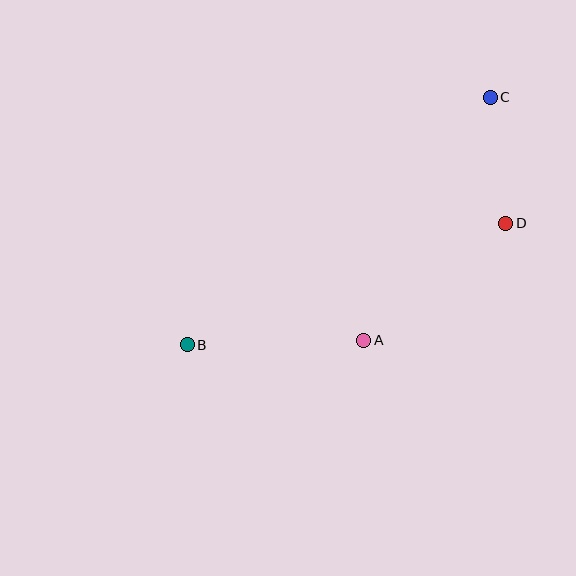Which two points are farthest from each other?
Points B and C are farthest from each other.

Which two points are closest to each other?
Points C and D are closest to each other.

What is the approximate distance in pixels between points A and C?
The distance between A and C is approximately 274 pixels.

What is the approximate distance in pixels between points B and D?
The distance between B and D is approximately 340 pixels.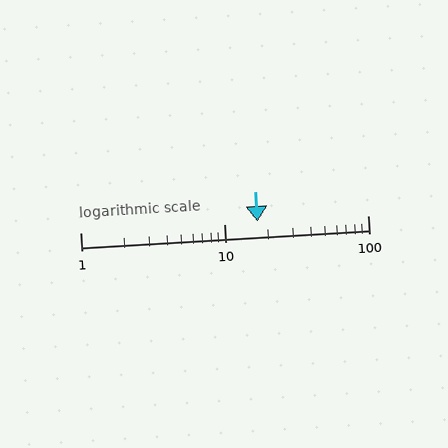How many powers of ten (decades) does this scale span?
The scale spans 2 decades, from 1 to 100.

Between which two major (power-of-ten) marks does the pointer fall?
The pointer is between 10 and 100.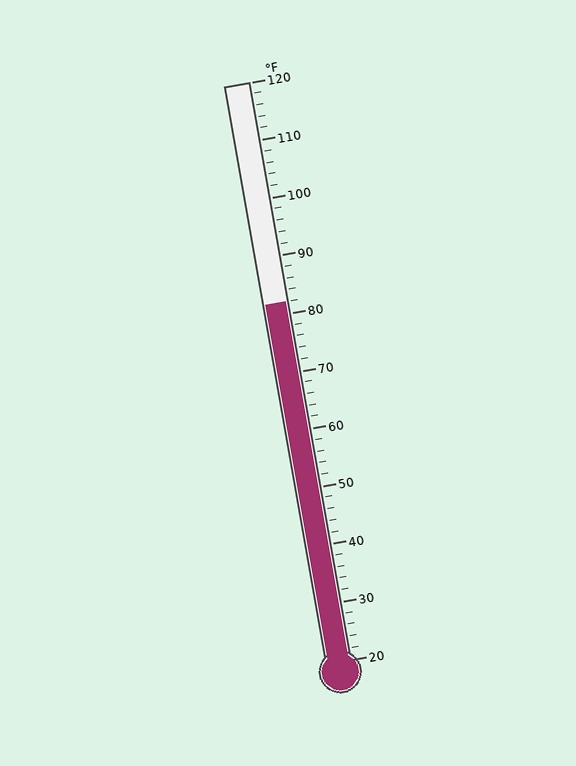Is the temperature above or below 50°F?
The temperature is above 50°F.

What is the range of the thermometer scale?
The thermometer scale ranges from 20°F to 120°F.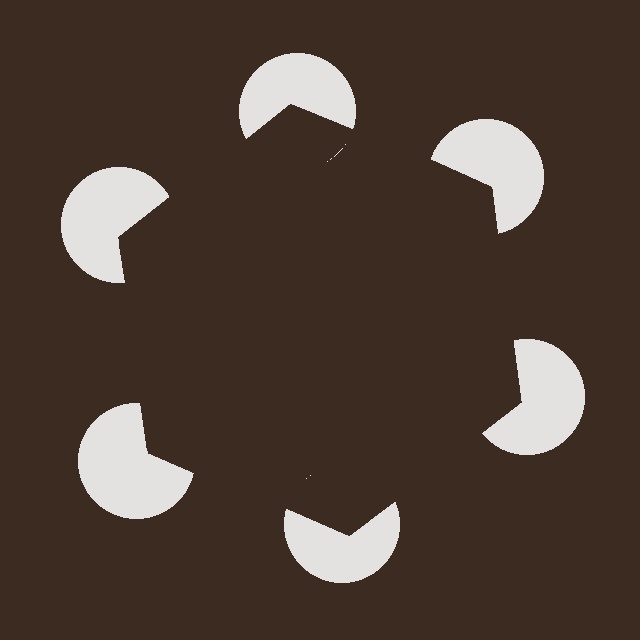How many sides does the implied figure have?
6 sides.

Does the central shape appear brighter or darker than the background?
It typically appears slightly darker than the background, even though no actual brightness change is drawn.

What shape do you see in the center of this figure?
An illusory hexagon — its edges are inferred from the aligned wedge cuts in the pac-man discs, not physically drawn.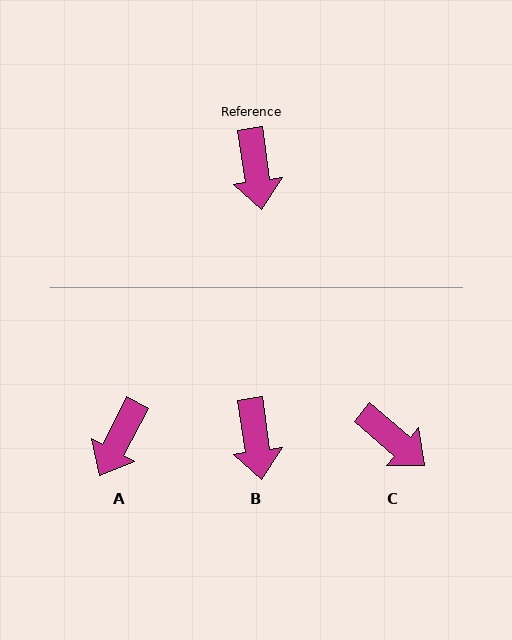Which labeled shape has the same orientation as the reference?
B.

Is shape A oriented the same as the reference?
No, it is off by about 36 degrees.